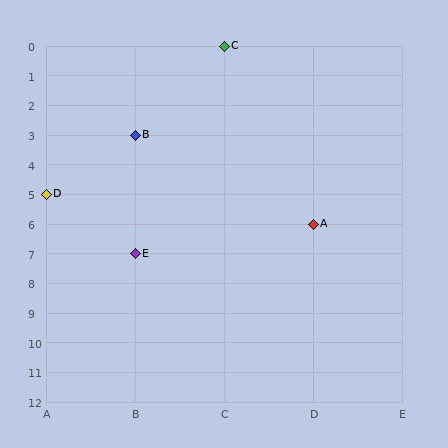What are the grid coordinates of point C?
Point C is at grid coordinates (C, 0).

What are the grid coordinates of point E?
Point E is at grid coordinates (B, 7).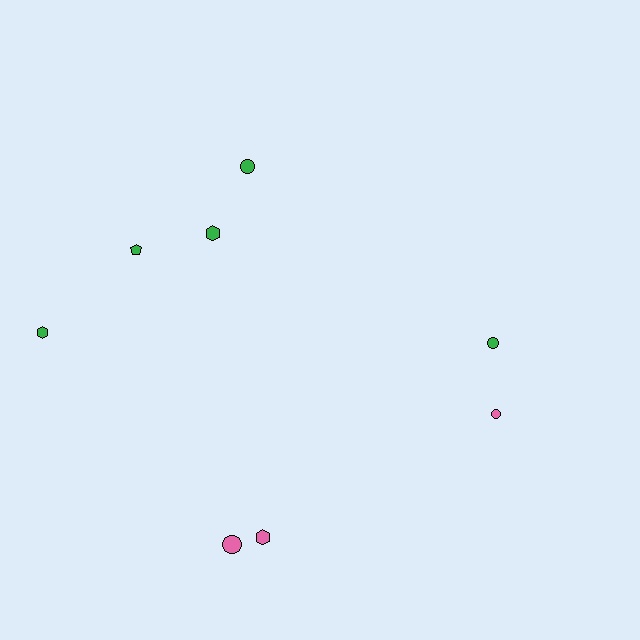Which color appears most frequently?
Green, with 5 objects.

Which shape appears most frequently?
Circle, with 4 objects.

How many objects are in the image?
There are 8 objects.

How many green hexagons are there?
There are 2 green hexagons.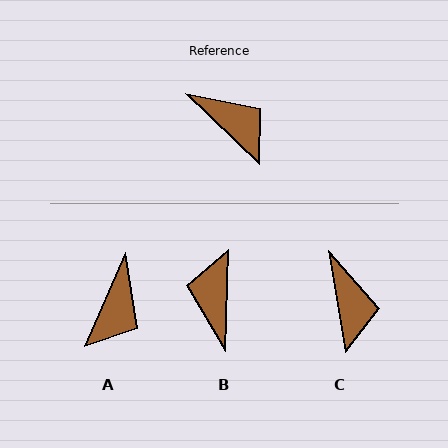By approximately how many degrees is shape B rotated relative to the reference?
Approximately 132 degrees counter-clockwise.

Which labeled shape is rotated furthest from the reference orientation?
B, about 132 degrees away.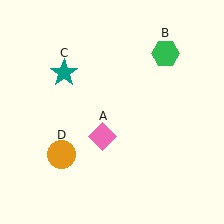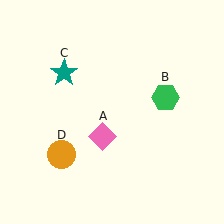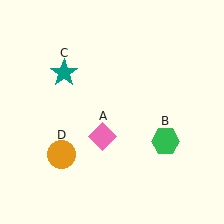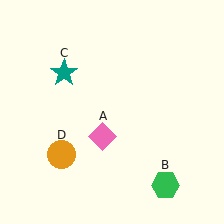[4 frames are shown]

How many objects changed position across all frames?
1 object changed position: green hexagon (object B).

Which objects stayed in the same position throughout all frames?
Pink diamond (object A) and teal star (object C) and orange circle (object D) remained stationary.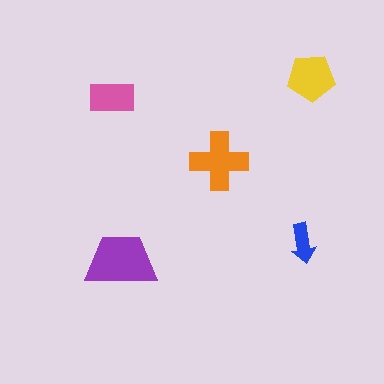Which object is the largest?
The purple trapezoid.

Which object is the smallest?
The blue arrow.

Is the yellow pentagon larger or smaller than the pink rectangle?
Larger.